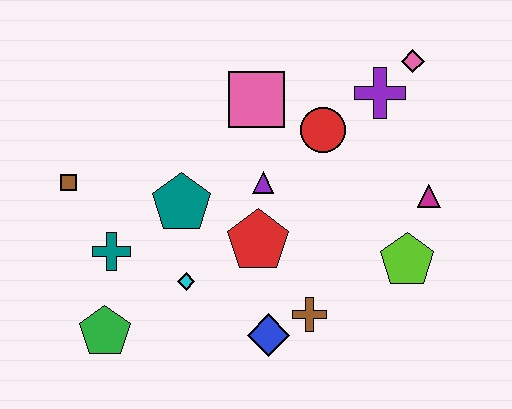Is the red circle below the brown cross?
No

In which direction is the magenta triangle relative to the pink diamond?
The magenta triangle is below the pink diamond.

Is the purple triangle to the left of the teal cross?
No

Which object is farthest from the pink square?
The green pentagon is farthest from the pink square.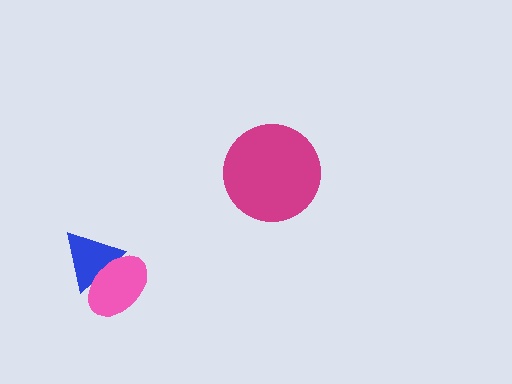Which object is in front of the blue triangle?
The pink ellipse is in front of the blue triangle.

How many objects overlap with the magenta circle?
0 objects overlap with the magenta circle.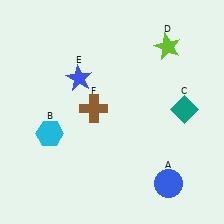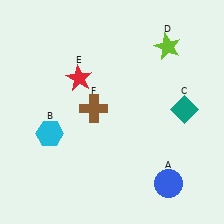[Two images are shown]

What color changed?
The star (E) changed from blue in Image 1 to red in Image 2.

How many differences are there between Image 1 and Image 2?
There is 1 difference between the two images.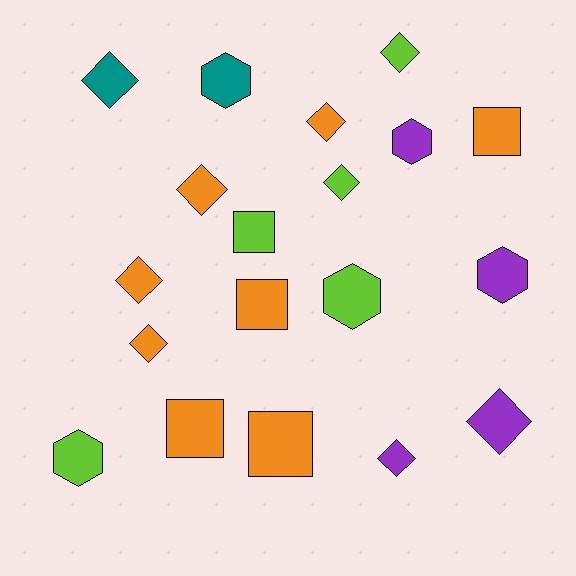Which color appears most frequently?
Orange, with 8 objects.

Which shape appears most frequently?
Diamond, with 9 objects.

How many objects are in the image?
There are 19 objects.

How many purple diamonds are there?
There are 2 purple diamonds.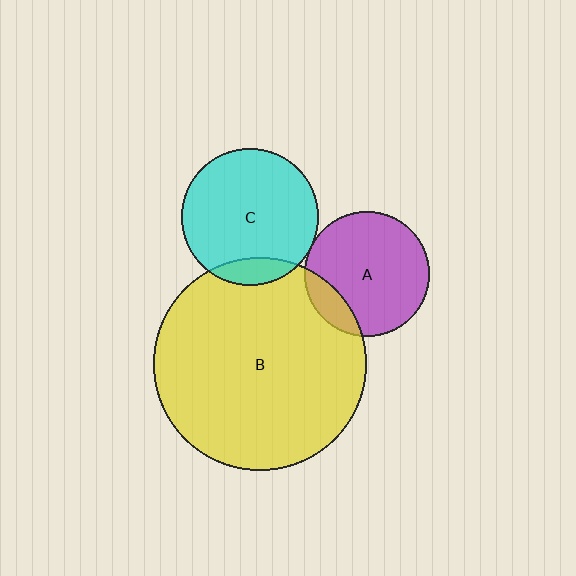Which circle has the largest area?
Circle B (yellow).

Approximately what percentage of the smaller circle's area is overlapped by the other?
Approximately 5%.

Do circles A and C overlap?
Yes.